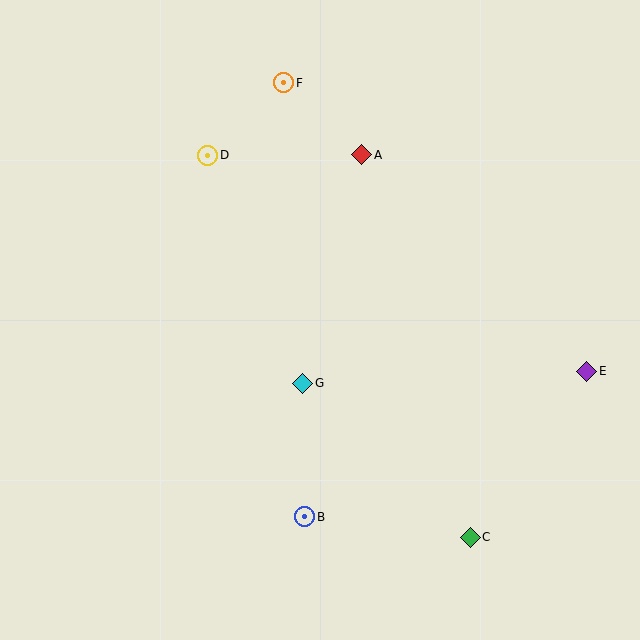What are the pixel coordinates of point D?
Point D is at (208, 155).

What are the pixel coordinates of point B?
Point B is at (305, 517).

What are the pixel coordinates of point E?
Point E is at (587, 371).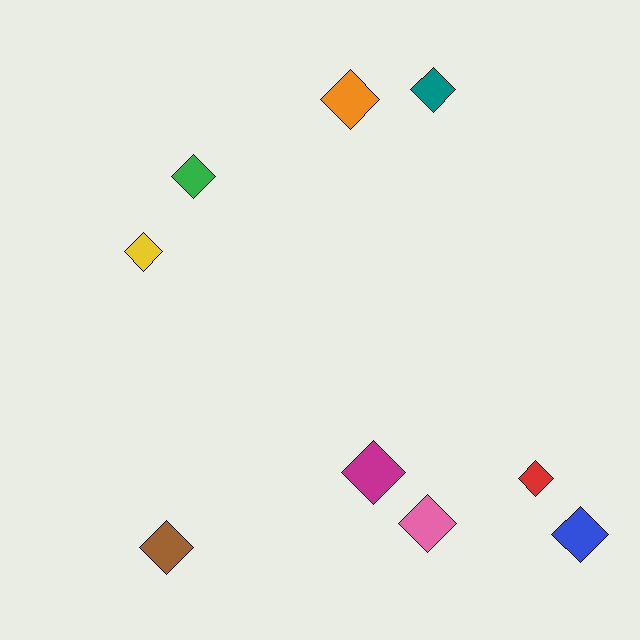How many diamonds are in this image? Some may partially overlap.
There are 9 diamonds.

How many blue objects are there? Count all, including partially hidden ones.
There is 1 blue object.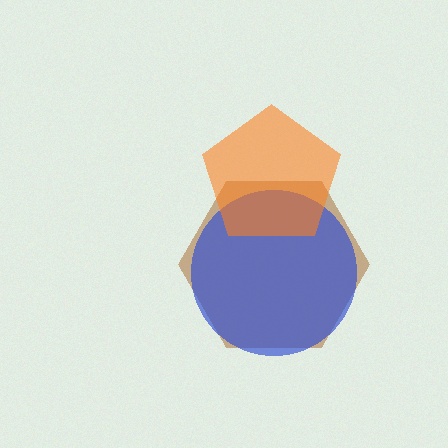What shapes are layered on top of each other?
The layered shapes are: a brown hexagon, a blue circle, an orange pentagon.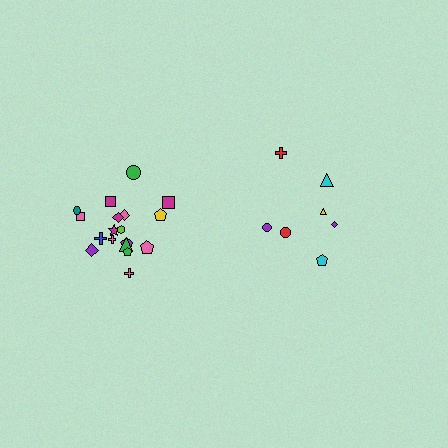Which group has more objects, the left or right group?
The left group.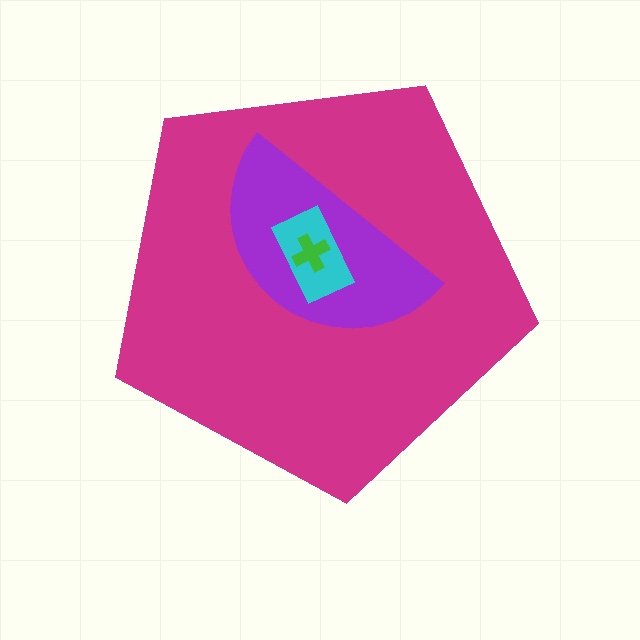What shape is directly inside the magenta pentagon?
The purple semicircle.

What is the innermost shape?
The green cross.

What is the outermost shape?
The magenta pentagon.